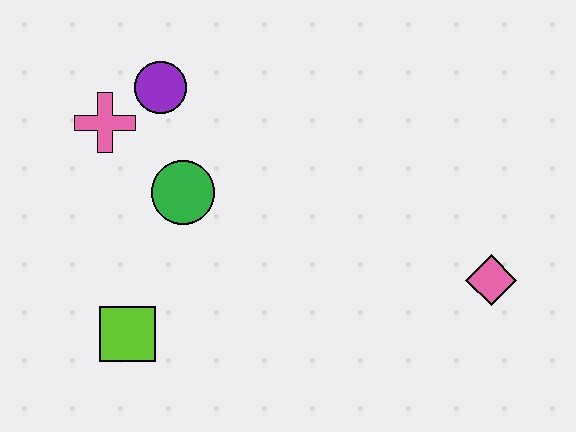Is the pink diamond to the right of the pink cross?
Yes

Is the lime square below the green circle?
Yes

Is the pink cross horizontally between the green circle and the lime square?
No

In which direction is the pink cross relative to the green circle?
The pink cross is to the left of the green circle.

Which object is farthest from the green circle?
The pink diamond is farthest from the green circle.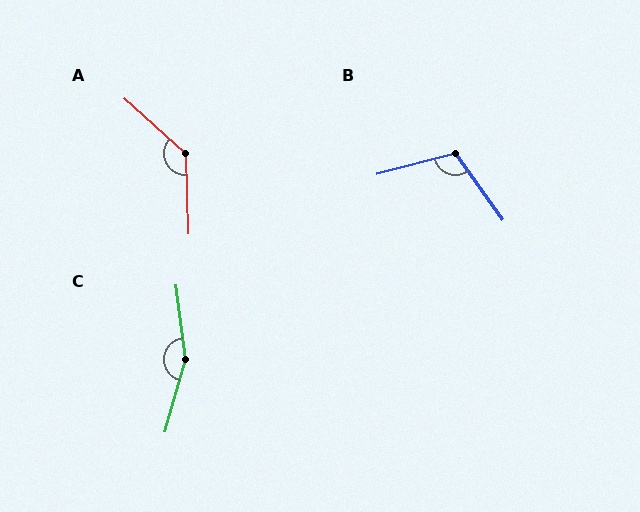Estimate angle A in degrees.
Approximately 134 degrees.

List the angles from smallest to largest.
B (111°), A (134°), C (157°).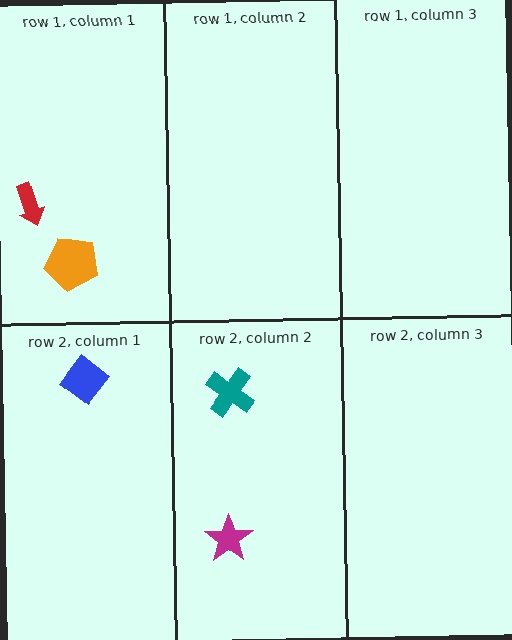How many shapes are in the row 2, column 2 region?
2.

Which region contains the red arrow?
The row 1, column 1 region.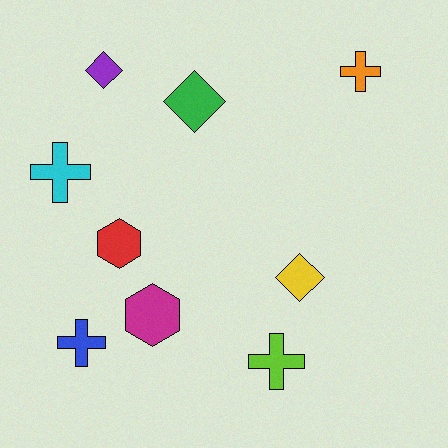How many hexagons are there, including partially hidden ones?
There are 2 hexagons.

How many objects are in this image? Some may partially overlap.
There are 9 objects.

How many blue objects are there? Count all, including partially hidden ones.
There is 1 blue object.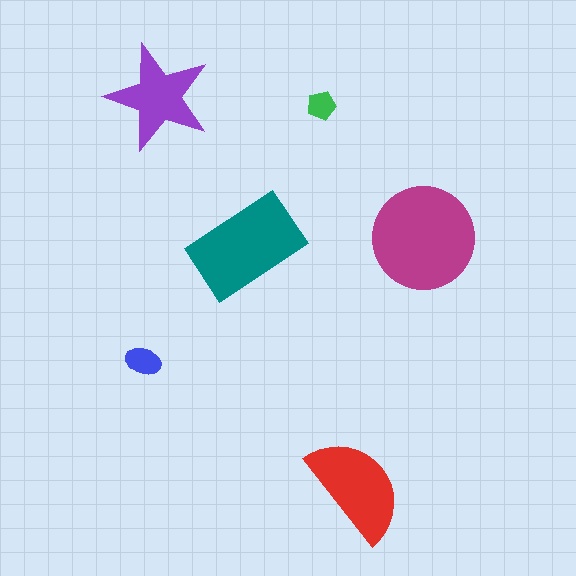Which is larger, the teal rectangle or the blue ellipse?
The teal rectangle.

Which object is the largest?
The magenta circle.